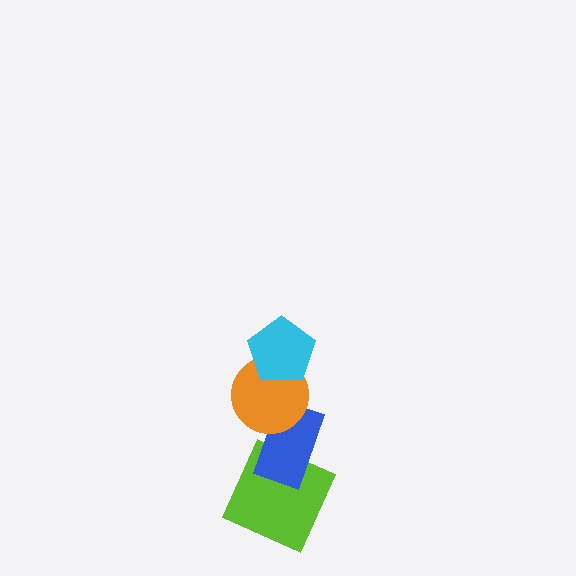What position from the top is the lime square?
The lime square is 4th from the top.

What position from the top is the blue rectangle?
The blue rectangle is 3rd from the top.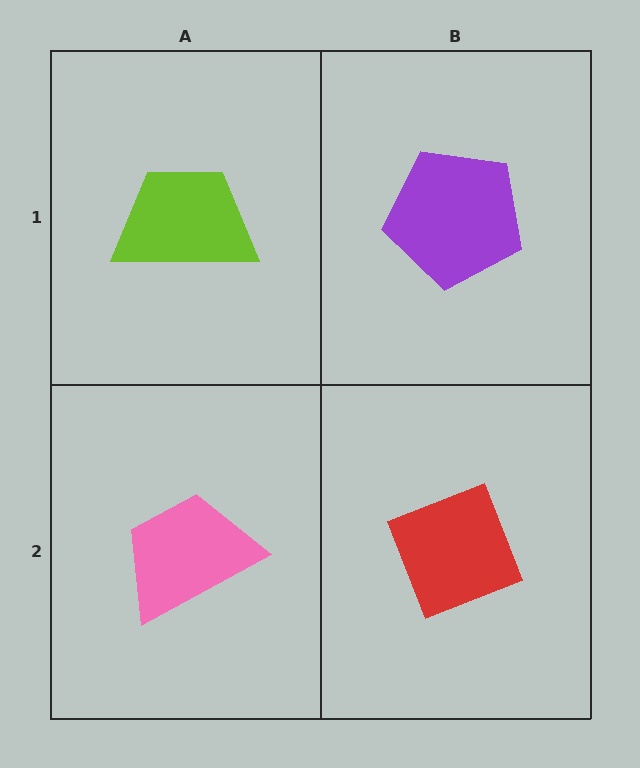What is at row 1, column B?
A purple pentagon.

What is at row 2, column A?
A pink trapezoid.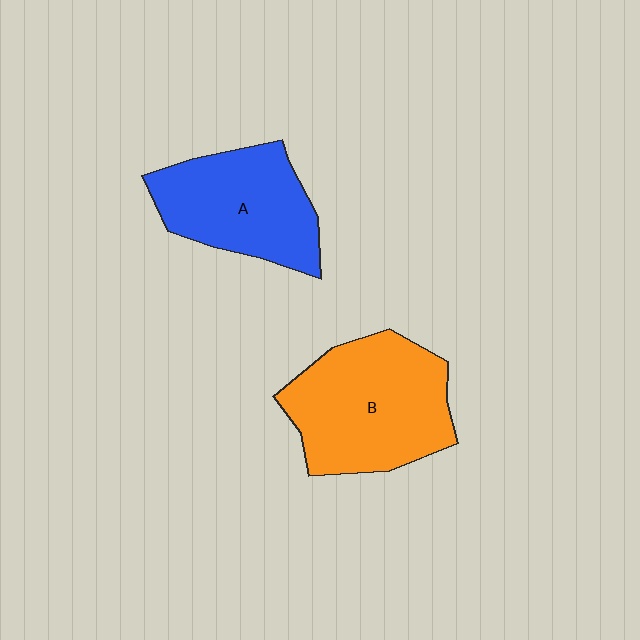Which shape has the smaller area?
Shape A (blue).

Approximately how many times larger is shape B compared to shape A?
Approximately 1.2 times.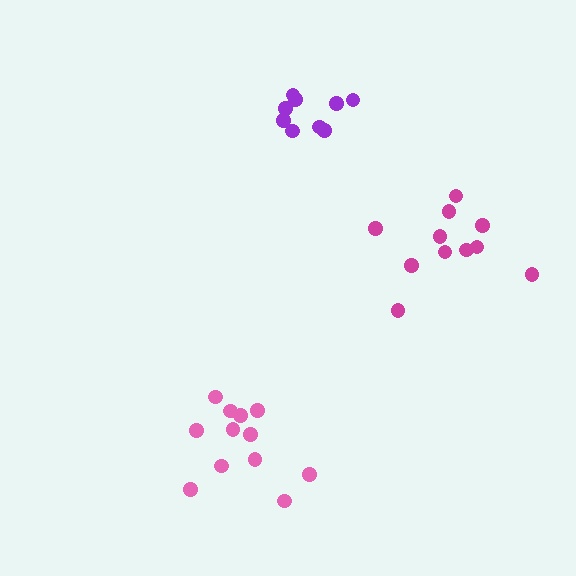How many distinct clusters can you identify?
There are 3 distinct clusters.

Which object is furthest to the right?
The magenta cluster is rightmost.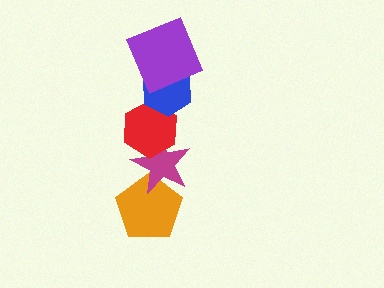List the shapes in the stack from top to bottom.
From top to bottom: the purple square, the blue hexagon, the red hexagon, the magenta star, the orange pentagon.